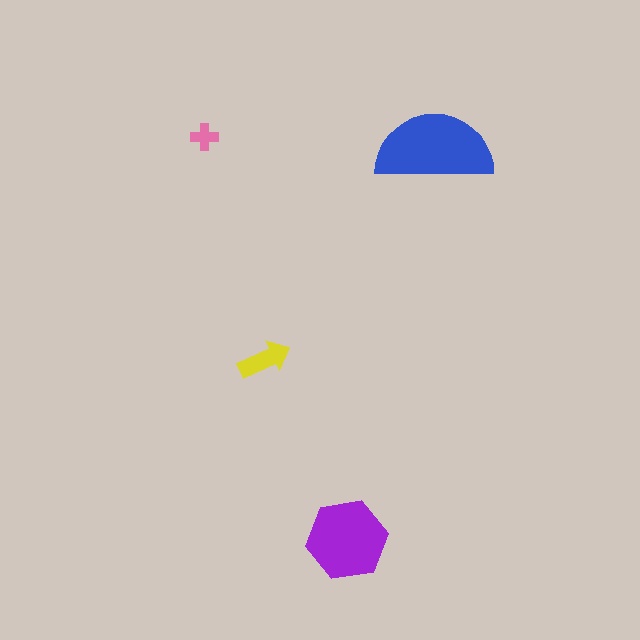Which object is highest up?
The pink cross is topmost.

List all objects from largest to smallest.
The blue semicircle, the purple hexagon, the yellow arrow, the pink cross.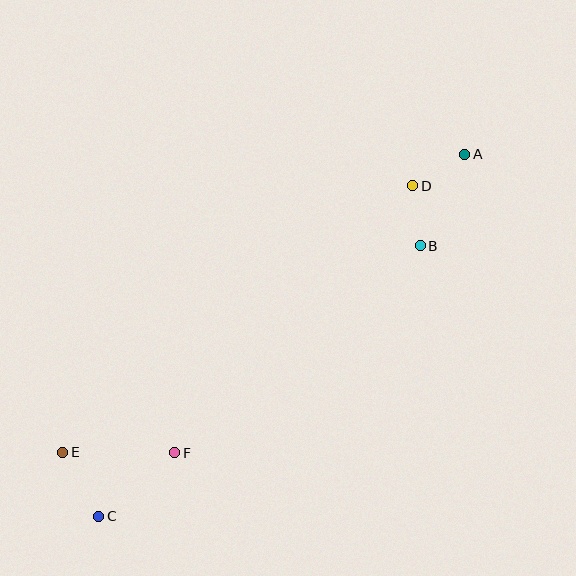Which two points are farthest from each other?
Points A and C are farthest from each other.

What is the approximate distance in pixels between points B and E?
The distance between B and E is approximately 413 pixels.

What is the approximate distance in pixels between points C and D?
The distance between C and D is approximately 456 pixels.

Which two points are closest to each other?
Points B and D are closest to each other.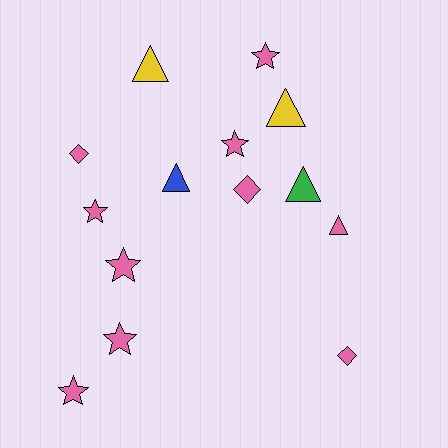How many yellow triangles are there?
There are 2 yellow triangles.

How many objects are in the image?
There are 14 objects.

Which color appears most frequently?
Pink, with 10 objects.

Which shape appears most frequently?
Star, with 6 objects.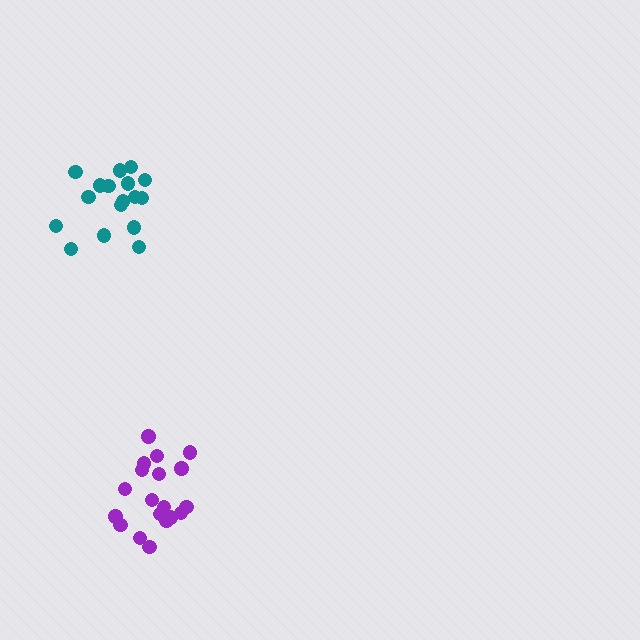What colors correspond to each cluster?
The clusters are colored: purple, teal.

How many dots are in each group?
Group 1: 19 dots, Group 2: 17 dots (36 total).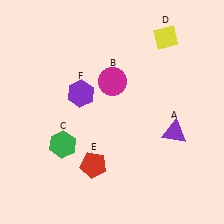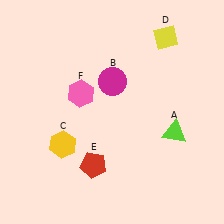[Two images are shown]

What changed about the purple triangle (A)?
In Image 1, A is purple. In Image 2, it changed to lime.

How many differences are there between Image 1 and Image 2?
There are 3 differences between the two images.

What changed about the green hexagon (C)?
In Image 1, C is green. In Image 2, it changed to yellow.